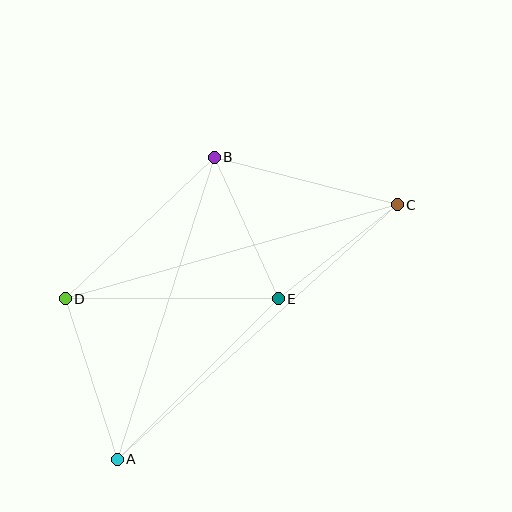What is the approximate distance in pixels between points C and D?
The distance between C and D is approximately 345 pixels.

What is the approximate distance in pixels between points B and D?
The distance between B and D is approximately 205 pixels.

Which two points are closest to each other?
Points C and E are closest to each other.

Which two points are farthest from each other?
Points A and C are farthest from each other.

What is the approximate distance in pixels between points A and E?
The distance between A and E is approximately 227 pixels.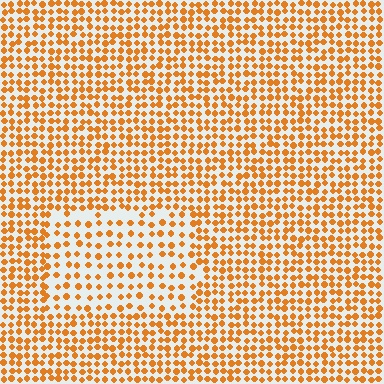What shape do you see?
I see a rectangle.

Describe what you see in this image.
The image contains small orange elements arranged at two different densities. A rectangle-shaped region is visible where the elements are less densely packed than the surrounding area.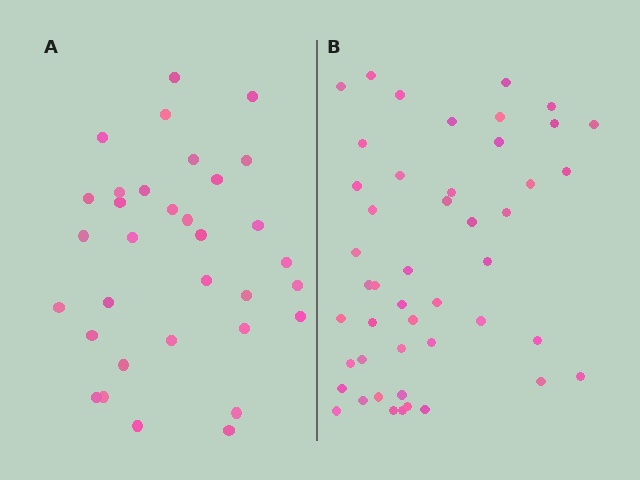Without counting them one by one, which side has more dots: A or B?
Region B (the right region) has more dots.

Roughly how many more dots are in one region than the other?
Region B has approximately 15 more dots than region A.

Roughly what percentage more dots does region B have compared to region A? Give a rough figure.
About 40% more.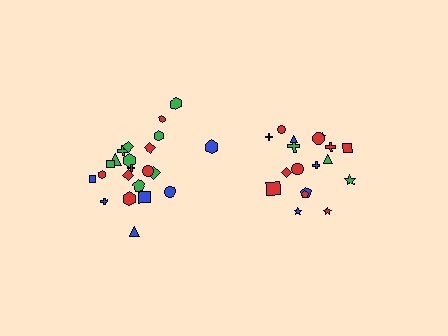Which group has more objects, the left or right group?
The left group.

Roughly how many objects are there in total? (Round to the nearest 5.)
Roughly 40 objects in total.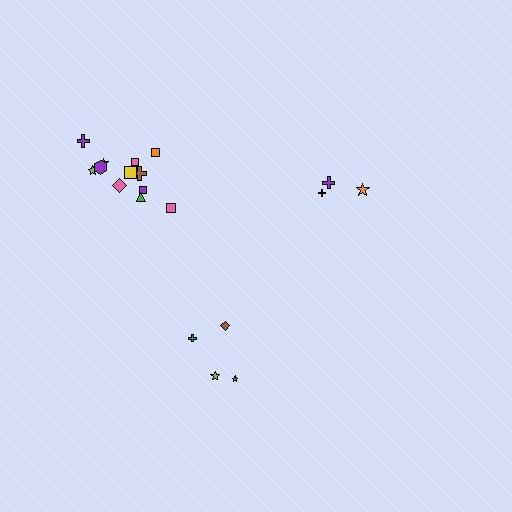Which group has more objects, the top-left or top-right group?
The top-left group.